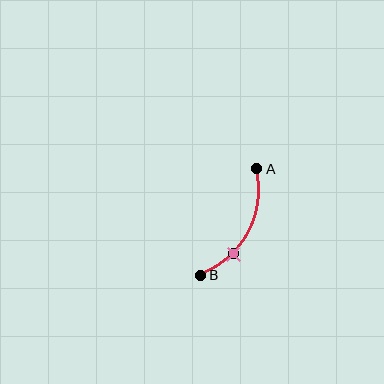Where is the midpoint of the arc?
The arc midpoint is the point on the curve farthest from the straight line joining A and B. It sits to the right of that line.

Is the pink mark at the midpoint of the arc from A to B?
No. The pink mark lies on the arc but is closer to endpoint B. The arc midpoint would be at the point on the curve equidistant along the arc from both A and B.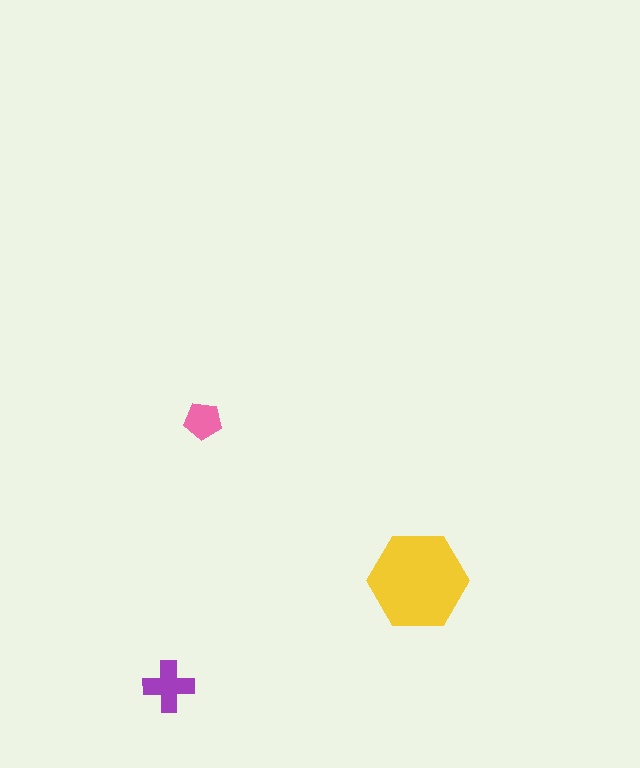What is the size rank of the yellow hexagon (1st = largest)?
1st.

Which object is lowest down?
The purple cross is bottommost.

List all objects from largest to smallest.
The yellow hexagon, the purple cross, the pink pentagon.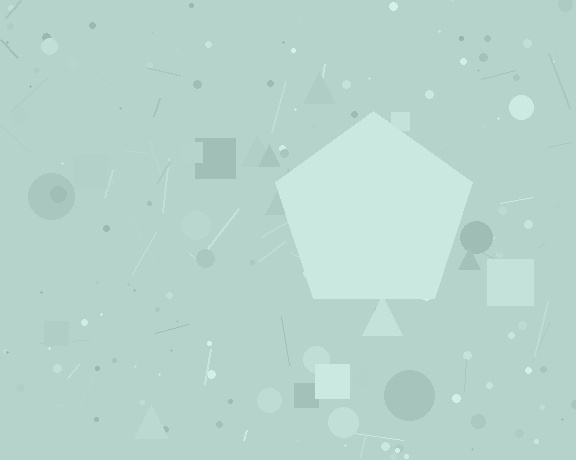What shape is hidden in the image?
A pentagon is hidden in the image.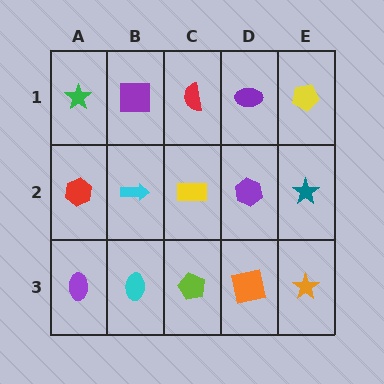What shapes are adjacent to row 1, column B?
A cyan arrow (row 2, column B), a green star (row 1, column A), a red semicircle (row 1, column C).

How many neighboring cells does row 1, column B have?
3.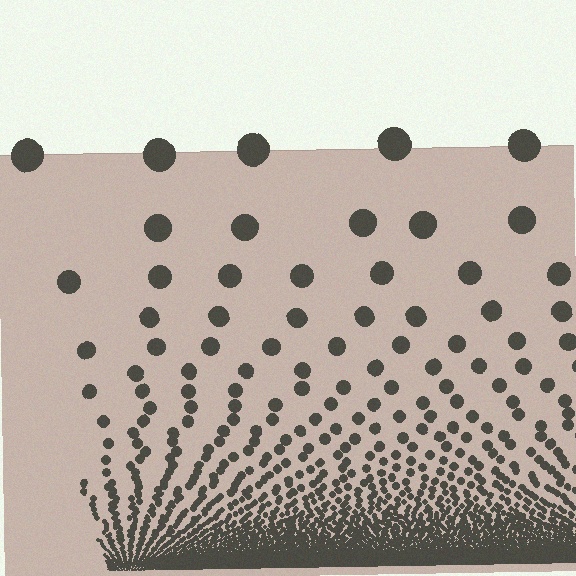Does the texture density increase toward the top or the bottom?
Density increases toward the bottom.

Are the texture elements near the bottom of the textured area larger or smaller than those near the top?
Smaller. The gradient is inverted — elements near the bottom are smaller and denser.